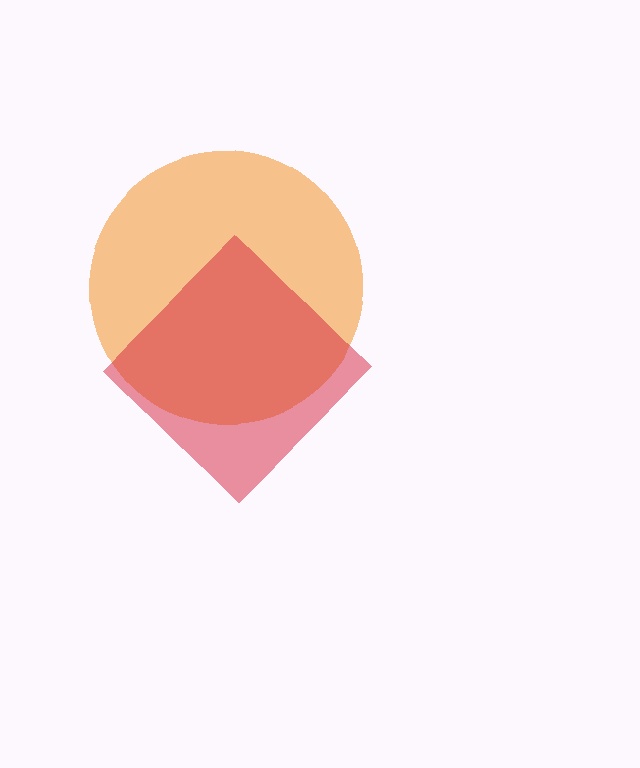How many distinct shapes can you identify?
There are 2 distinct shapes: an orange circle, a red diamond.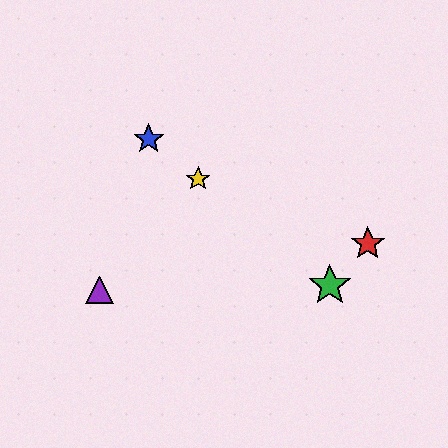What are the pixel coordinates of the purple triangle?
The purple triangle is at (100, 290).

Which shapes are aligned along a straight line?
The blue star, the green star, the yellow star are aligned along a straight line.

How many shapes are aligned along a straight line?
3 shapes (the blue star, the green star, the yellow star) are aligned along a straight line.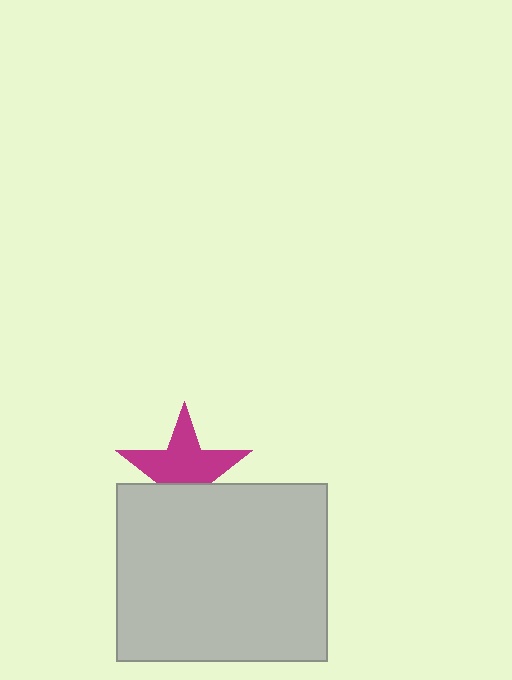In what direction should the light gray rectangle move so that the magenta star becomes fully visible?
The light gray rectangle should move down. That is the shortest direction to clear the overlap and leave the magenta star fully visible.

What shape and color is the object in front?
The object in front is a light gray rectangle.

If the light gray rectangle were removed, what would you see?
You would see the complete magenta star.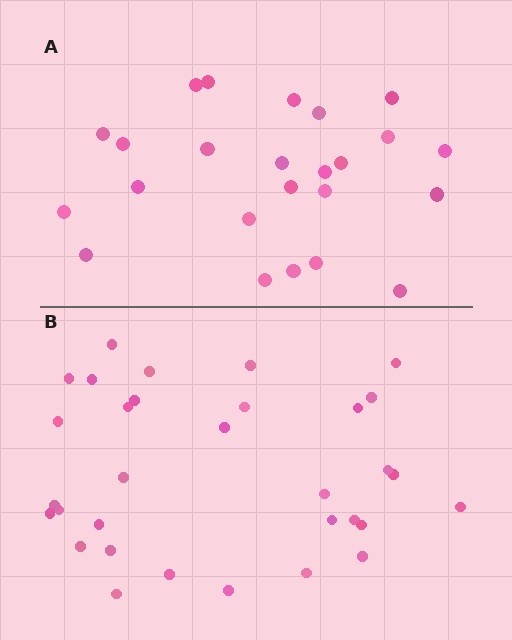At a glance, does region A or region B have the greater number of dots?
Region B (the bottom region) has more dots.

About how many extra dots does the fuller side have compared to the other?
Region B has roughly 8 or so more dots than region A.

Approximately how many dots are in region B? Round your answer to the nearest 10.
About 30 dots. (The exact count is 32, which rounds to 30.)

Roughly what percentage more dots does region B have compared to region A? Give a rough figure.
About 35% more.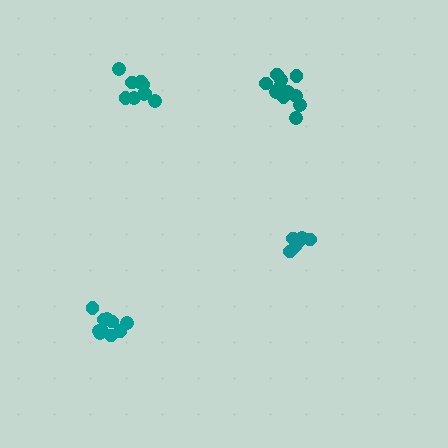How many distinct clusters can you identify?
There are 4 distinct clusters.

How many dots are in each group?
Group 1: 11 dots, Group 2: 10 dots, Group 3: 6 dots, Group 4: 10 dots (37 total).